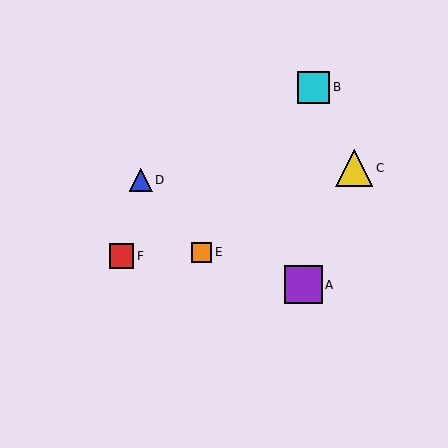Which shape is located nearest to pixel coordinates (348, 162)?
The yellow triangle (labeled C) at (354, 168) is nearest to that location.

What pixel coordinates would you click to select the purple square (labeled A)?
Click at (303, 285) to select the purple square A.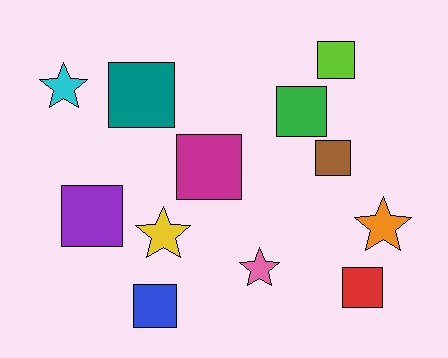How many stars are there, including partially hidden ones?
There are 4 stars.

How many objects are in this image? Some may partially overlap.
There are 12 objects.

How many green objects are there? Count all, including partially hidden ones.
There is 1 green object.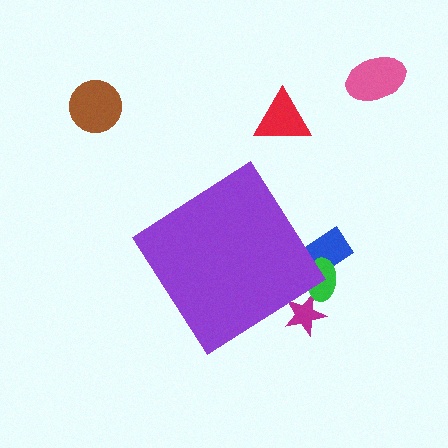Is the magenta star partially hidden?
Yes, the magenta star is partially hidden behind the purple diamond.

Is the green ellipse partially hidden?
Yes, the green ellipse is partially hidden behind the purple diamond.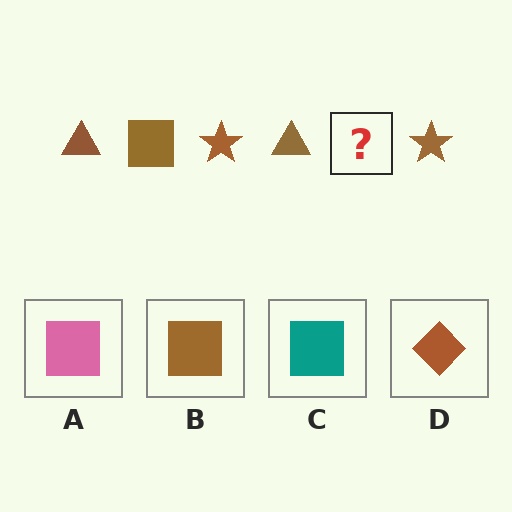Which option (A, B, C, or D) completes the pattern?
B.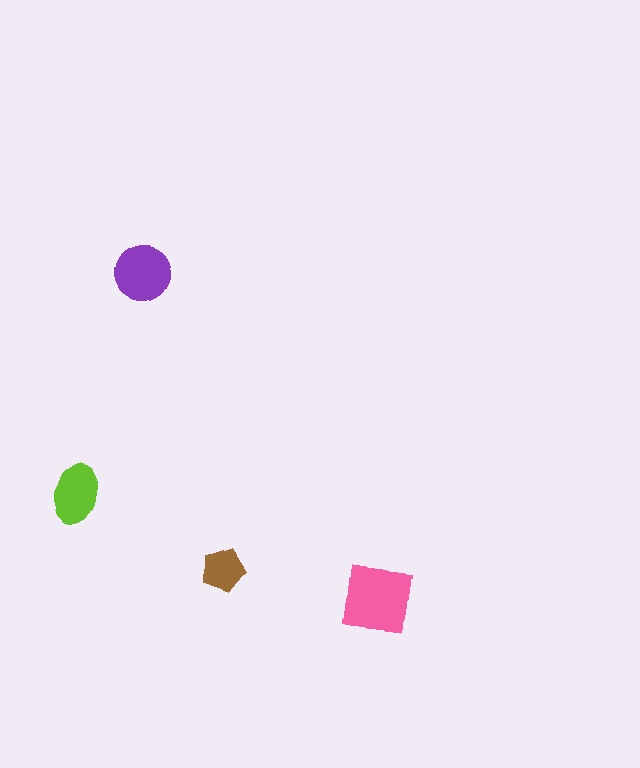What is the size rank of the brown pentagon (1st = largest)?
4th.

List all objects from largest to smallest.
The pink square, the purple circle, the lime ellipse, the brown pentagon.